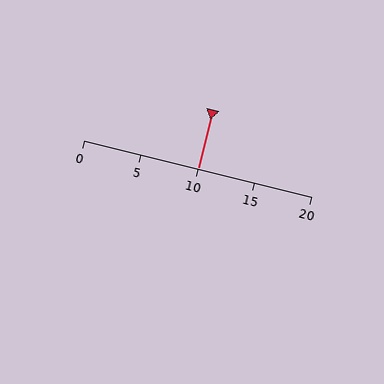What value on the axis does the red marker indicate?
The marker indicates approximately 10.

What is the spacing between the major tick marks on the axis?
The major ticks are spaced 5 apart.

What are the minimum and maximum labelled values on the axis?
The axis runs from 0 to 20.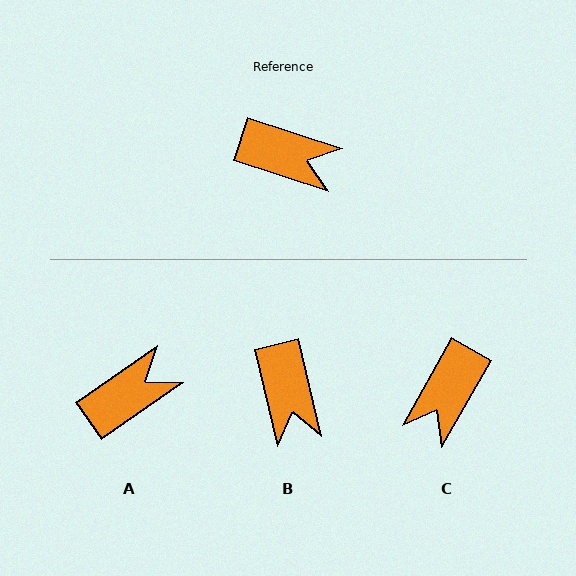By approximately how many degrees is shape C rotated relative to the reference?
Approximately 102 degrees clockwise.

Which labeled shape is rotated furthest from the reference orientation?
C, about 102 degrees away.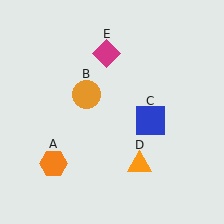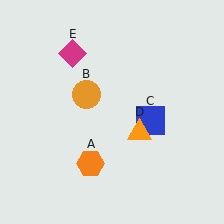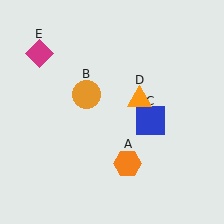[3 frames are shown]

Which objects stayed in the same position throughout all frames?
Orange circle (object B) and blue square (object C) remained stationary.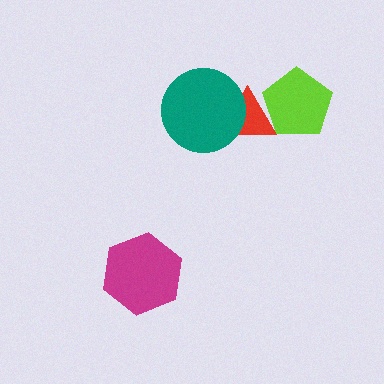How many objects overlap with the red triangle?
2 objects overlap with the red triangle.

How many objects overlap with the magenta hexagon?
0 objects overlap with the magenta hexagon.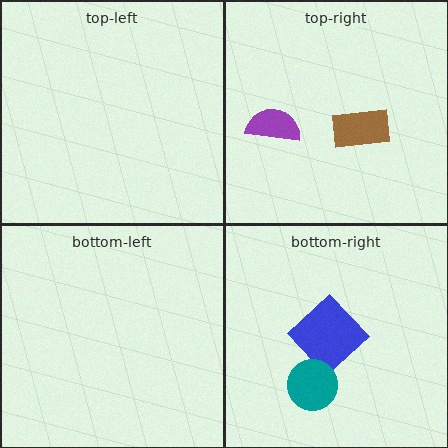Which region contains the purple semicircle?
The top-right region.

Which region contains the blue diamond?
The bottom-right region.